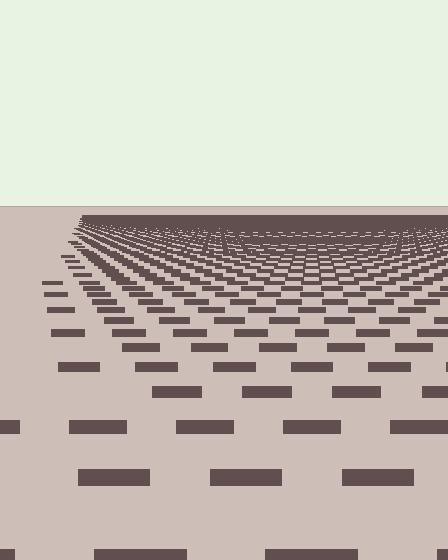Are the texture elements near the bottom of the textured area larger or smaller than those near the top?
Larger. Near the bottom, elements are closer to the viewer and appear at a bigger on-screen size.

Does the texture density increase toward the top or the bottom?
Density increases toward the top.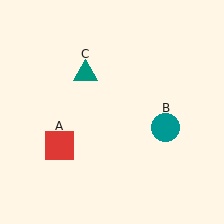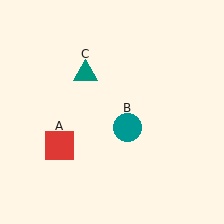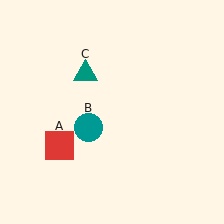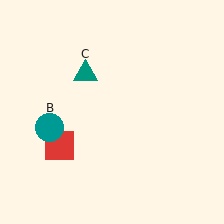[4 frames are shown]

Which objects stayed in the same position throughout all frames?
Red square (object A) and teal triangle (object C) remained stationary.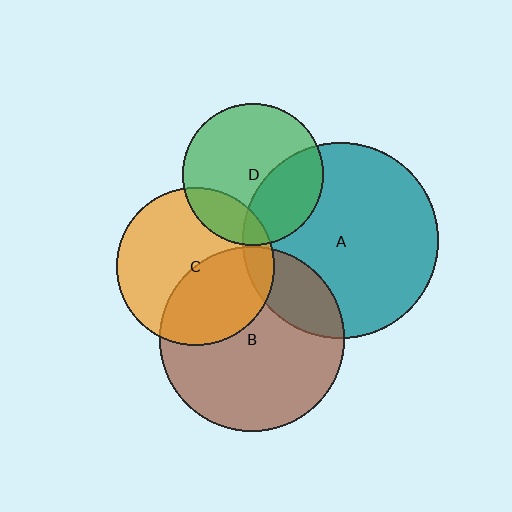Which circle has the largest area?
Circle A (teal).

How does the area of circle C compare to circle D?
Approximately 1.3 times.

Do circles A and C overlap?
Yes.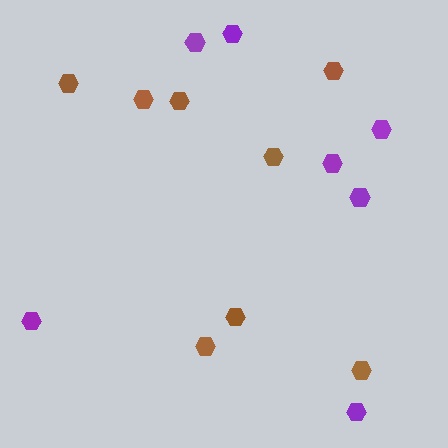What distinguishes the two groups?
There are 2 groups: one group of brown hexagons (8) and one group of purple hexagons (7).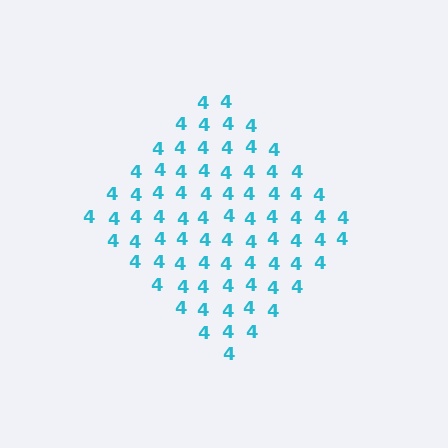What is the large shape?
The large shape is a diamond.